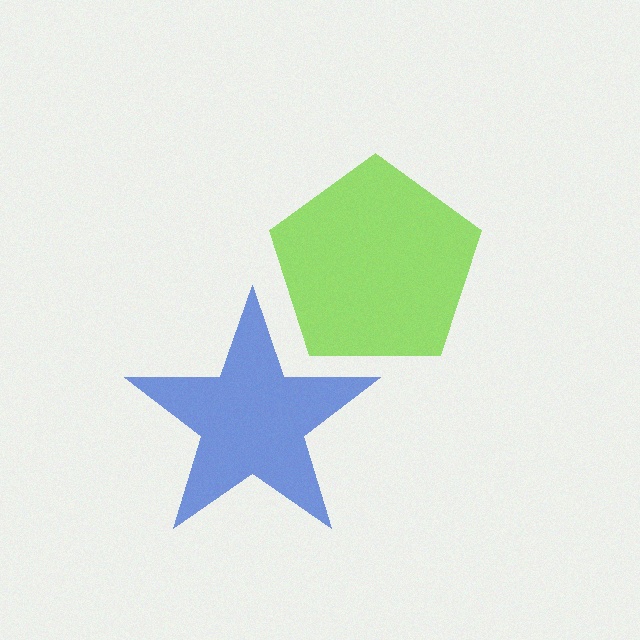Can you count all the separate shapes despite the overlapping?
Yes, there are 2 separate shapes.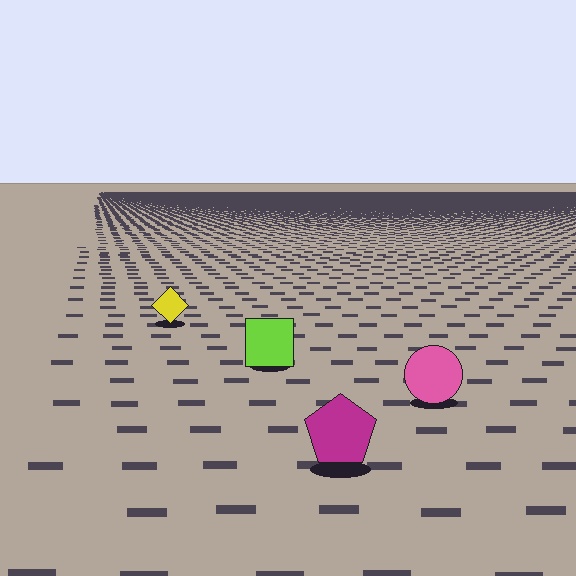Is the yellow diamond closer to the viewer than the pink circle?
No. The pink circle is closer — you can tell from the texture gradient: the ground texture is coarser near it.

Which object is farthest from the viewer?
The yellow diamond is farthest from the viewer. It appears smaller and the ground texture around it is denser.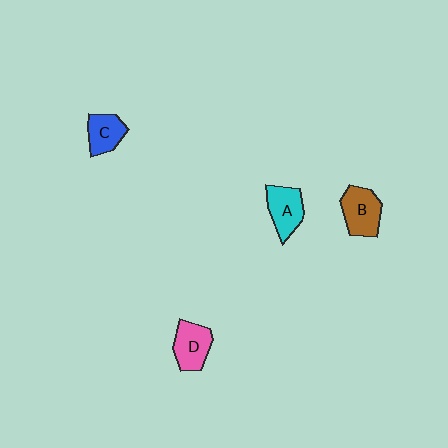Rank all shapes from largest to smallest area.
From largest to smallest: B (brown), D (pink), A (cyan), C (blue).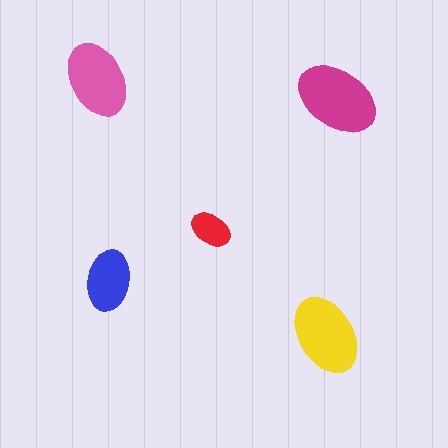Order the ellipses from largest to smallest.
the magenta one, the yellow one, the pink one, the blue one, the red one.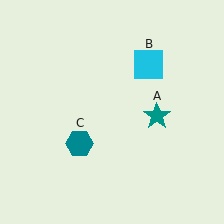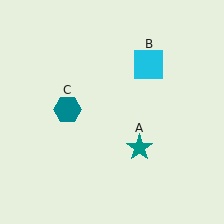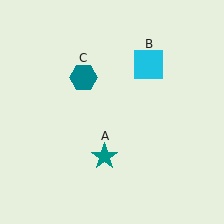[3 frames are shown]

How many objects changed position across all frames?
2 objects changed position: teal star (object A), teal hexagon (object C).